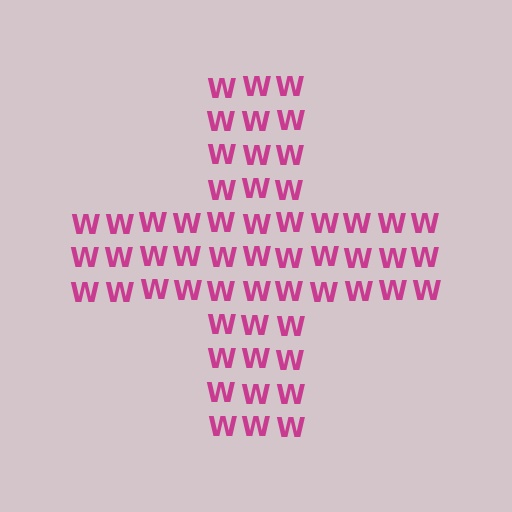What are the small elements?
The small elements are letter W's.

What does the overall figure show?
The overall figure shows a cross.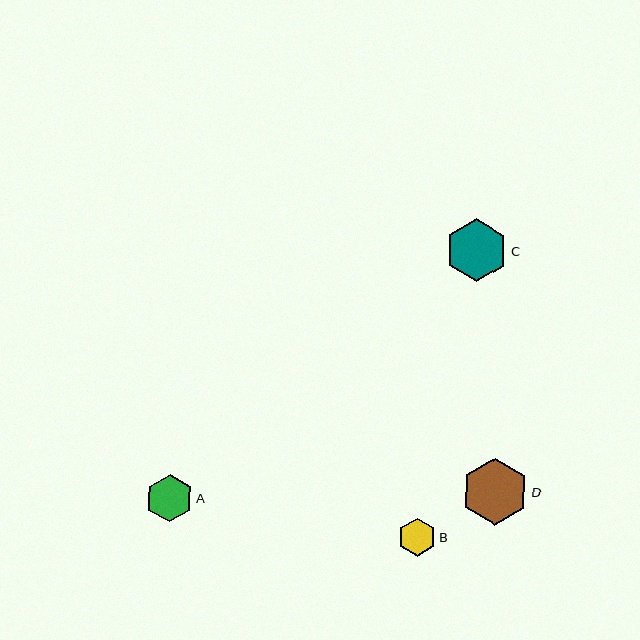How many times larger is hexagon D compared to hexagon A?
Hexagon D is approximately 1.4 times the size of hexagon A.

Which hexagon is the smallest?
Hexagon B is the smallest with a size of approximately 38 pixels.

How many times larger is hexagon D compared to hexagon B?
Hexagon D is approximately 1.7 times the size of hexagon B.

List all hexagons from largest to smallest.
From largest to smallest: D, C, A, B.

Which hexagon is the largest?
Hexagon D is the largest with a size of approximately 66 pixels.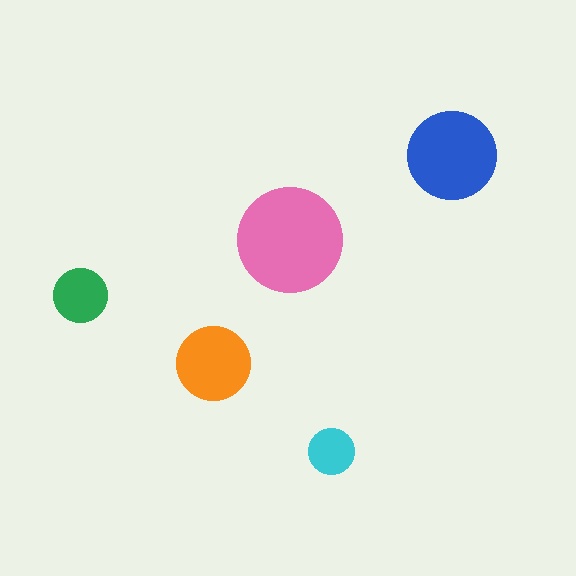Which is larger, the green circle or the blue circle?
The blue one.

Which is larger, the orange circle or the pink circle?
The pink one.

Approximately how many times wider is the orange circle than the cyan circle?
About 1.5 times wider.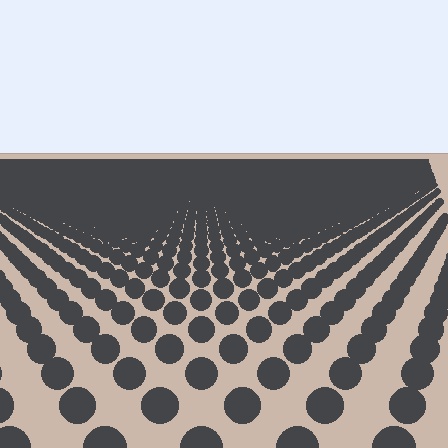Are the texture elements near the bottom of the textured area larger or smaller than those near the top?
Larger. Near the bottom, elements are closer to the viewer and appear at a bigger on-screen size.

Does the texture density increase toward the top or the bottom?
Density increases toward the top.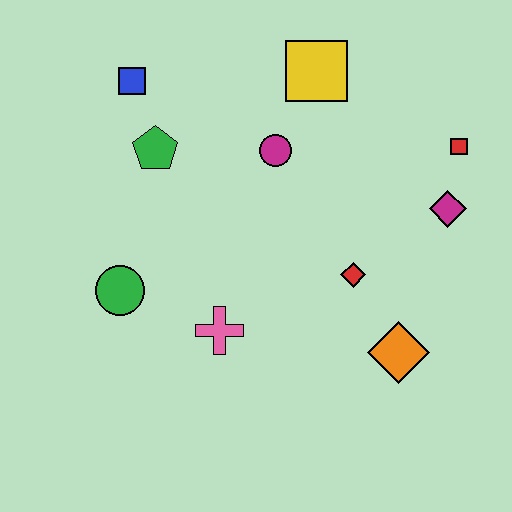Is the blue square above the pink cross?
Yes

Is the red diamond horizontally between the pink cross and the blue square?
No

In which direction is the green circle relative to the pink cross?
The green circle is to the left of the pink cross.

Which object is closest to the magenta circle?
The yellow square is closest to the magenta circle.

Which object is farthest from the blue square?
The orange diamond is farthest from the blue square.